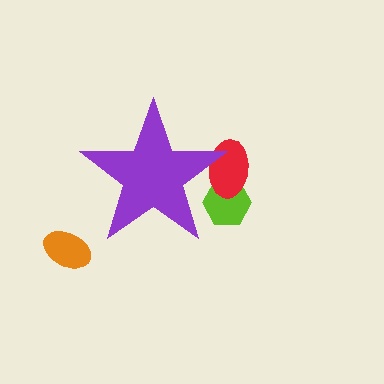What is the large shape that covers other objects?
A purple star.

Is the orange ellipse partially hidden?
No, the orange ellipse is fully visible.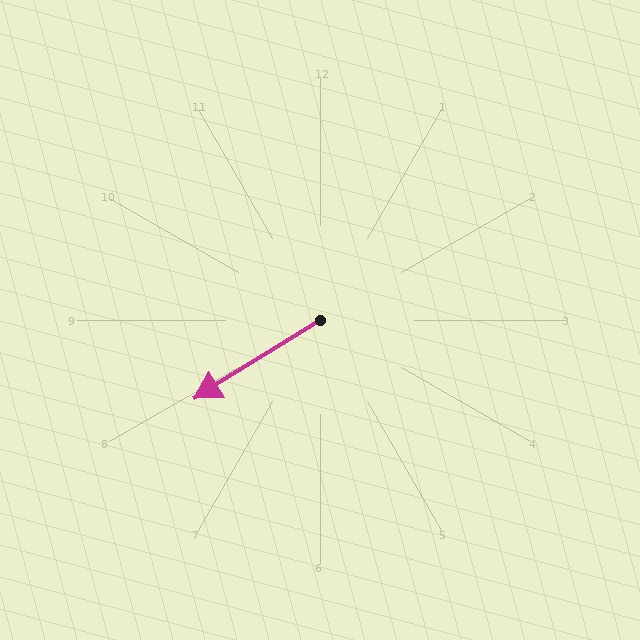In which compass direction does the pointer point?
Southwest.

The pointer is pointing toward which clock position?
Roughly 8 o'clock.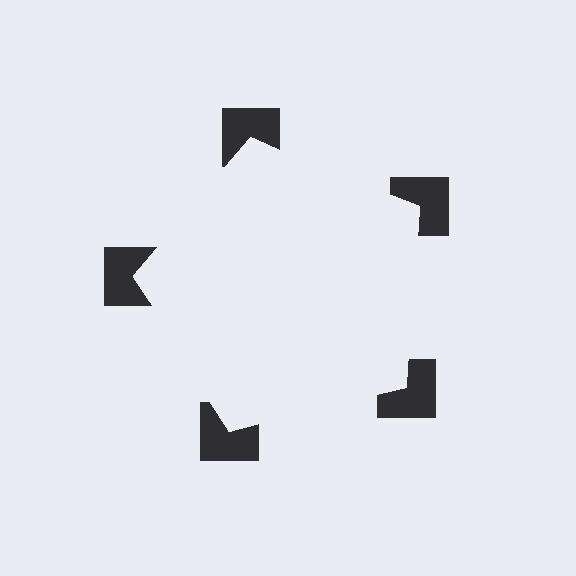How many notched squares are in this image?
There are 5 — one at each vertex of the illusory pentagon.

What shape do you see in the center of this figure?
An illusory pentagon — its edges are inferred from the aligned wedge cuts in the notched squares, not physically drawn.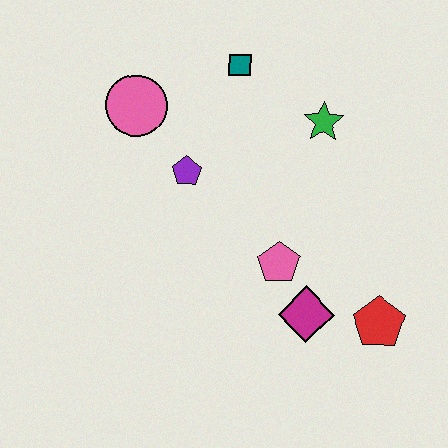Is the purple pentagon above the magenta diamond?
Yes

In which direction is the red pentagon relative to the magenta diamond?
The red pentagon is to the right of the magenta diamond.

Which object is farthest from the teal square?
The red pentagon is farthest from the teal square.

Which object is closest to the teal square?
The green star is closest to the teal square.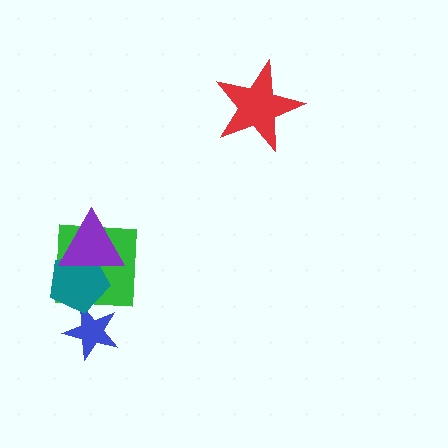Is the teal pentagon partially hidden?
Yes, it is partially covered by another shape.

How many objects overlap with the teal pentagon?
3 objects overlap with the teal pentagon.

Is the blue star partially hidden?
Yes, it is partially covered by another shape.